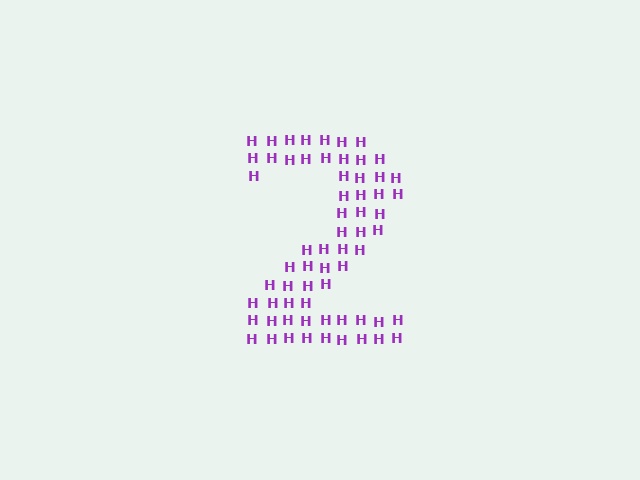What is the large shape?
The large shape is the digit 2.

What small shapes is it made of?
It is made of small letter H's.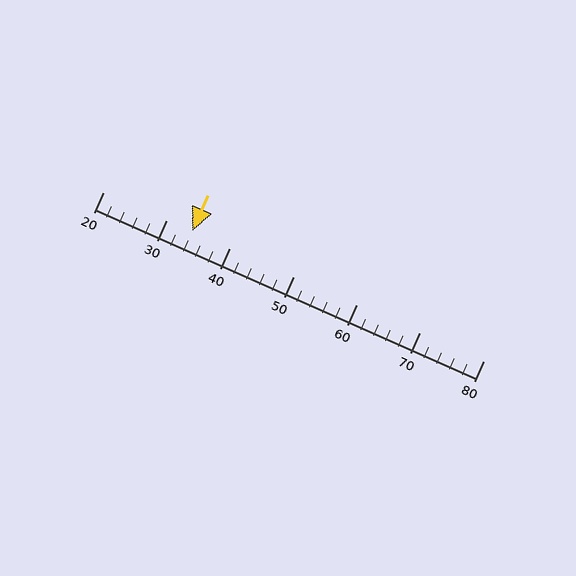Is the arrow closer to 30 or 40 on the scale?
The arrow is closer to 30.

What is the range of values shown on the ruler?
The ruler shows values from 20 to 80.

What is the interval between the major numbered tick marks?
The major tick marks are spaced 10 units apart.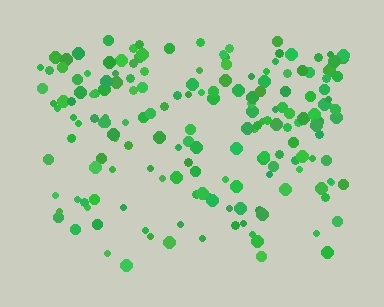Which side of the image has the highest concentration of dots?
The top.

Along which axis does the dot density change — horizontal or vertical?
Vertical.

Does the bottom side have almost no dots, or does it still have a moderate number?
Still a moderate number, just noticeably fewer than the top.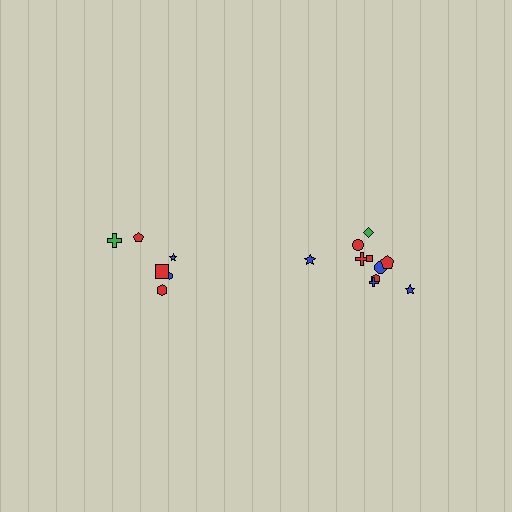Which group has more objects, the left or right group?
The right group.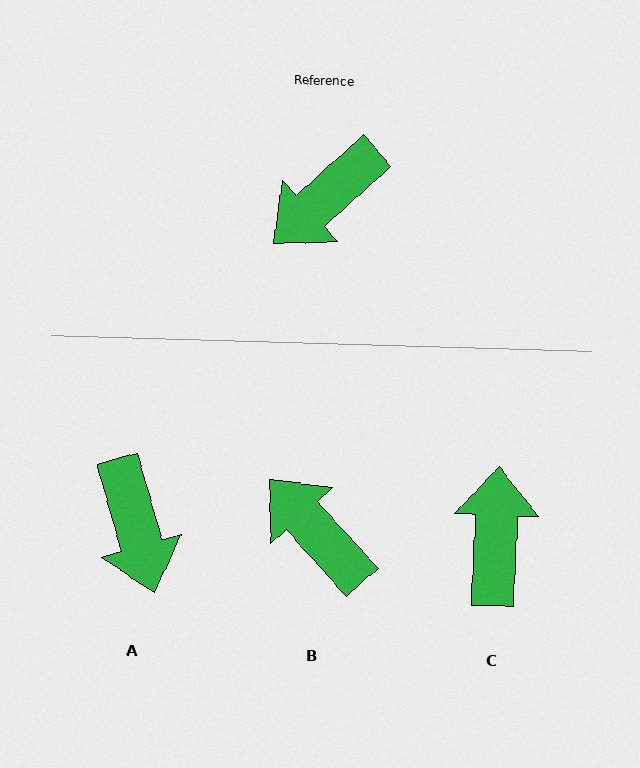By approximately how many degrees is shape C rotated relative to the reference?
Approximately 135 degrees clockwise.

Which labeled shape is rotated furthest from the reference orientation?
C, about 135 degrees away.